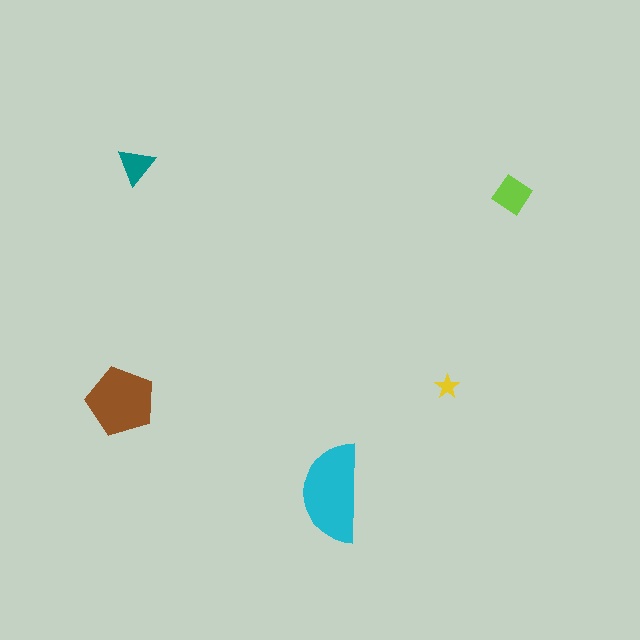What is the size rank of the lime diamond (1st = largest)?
3rd.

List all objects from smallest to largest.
The yellow star, the teal triangle, the lime diamond, the brown pentagon, the cyan semicircle.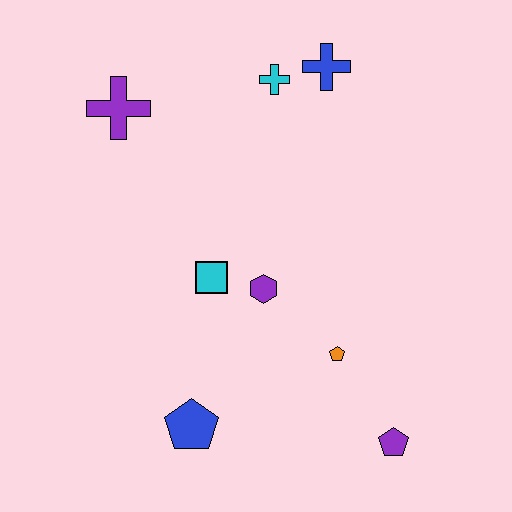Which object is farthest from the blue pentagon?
The blue cross is farthest from the blue pentagon.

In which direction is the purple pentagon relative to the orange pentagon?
The purple pentagon is below the orange pentagon.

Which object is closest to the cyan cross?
The blue cross is closest to the cyan cross.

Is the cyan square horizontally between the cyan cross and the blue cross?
No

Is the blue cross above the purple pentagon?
Yes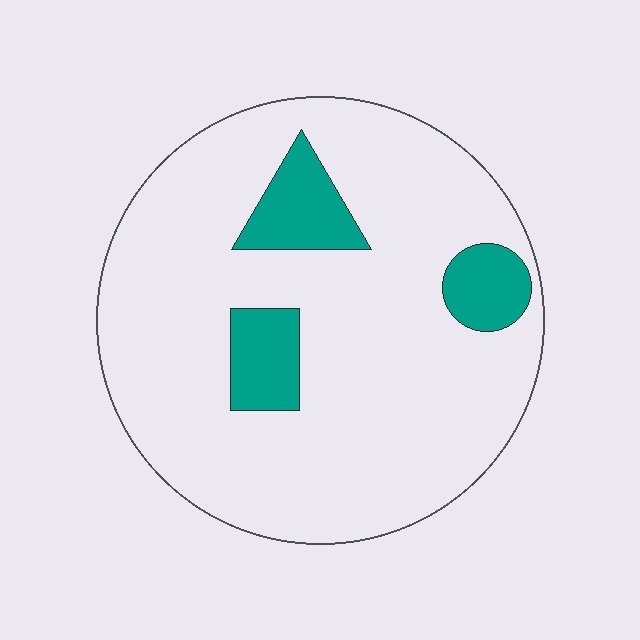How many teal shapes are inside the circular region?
3.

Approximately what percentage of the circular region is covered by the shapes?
Approximately 15%.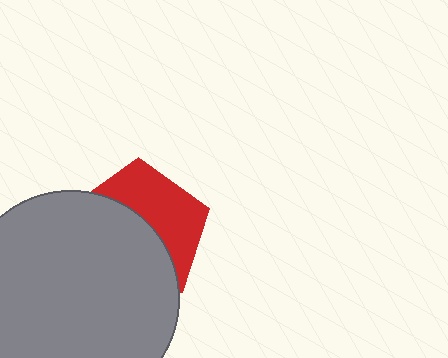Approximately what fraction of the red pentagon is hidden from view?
Roughly 57% of the red pentagon is hidden behind the gray circle.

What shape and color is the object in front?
The object in front is a gray circle.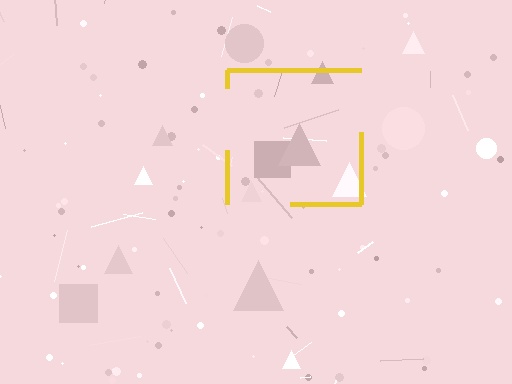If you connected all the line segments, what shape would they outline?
They would outline a square.